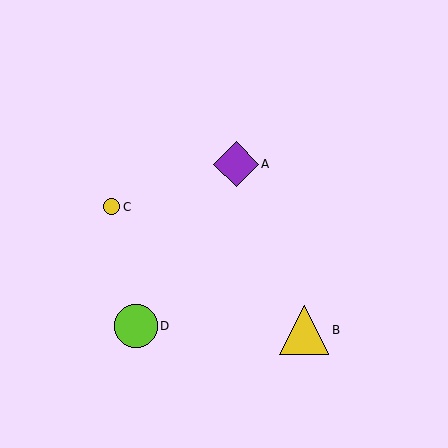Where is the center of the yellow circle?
The center of the yellow circle is at (112, 207).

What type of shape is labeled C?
Shape C is a yellow circle.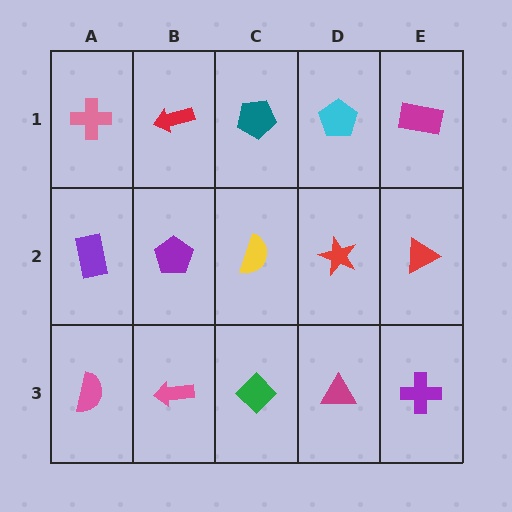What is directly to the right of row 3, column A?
A pink arrow.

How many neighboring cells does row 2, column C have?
4.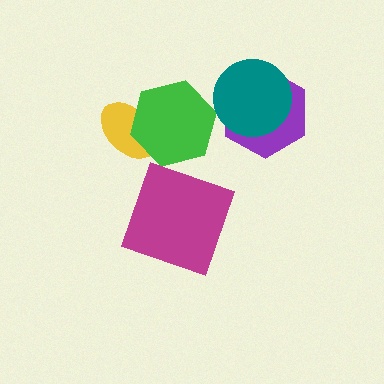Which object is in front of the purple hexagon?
The teal circle is in front of the purple hexagon.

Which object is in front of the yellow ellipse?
The green hexagon is in front of the yellow ellipse.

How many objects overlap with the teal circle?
1 object overlaps with the teal circle.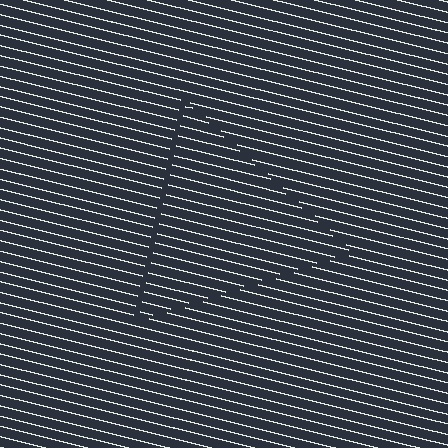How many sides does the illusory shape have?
3 sides — the line-ends trace a triangle.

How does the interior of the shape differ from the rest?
The interior of the shape contains the same grating, shifted by half a period — the contour is defined by the phase discontinuity where line-ends from the inner and outer gratings abut.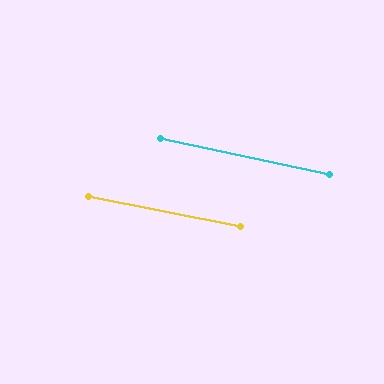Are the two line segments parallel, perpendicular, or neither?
Parallel — their directions differ by only 0.7°.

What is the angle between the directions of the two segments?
Approximately 1 degree.